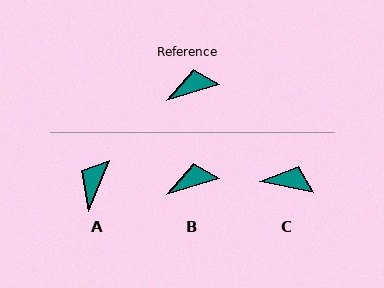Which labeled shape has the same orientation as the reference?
B.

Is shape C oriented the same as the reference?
No, it is off by about 28 degrees.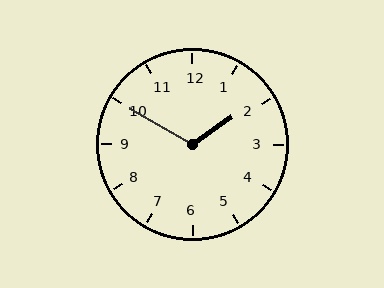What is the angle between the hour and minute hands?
Approximately 115 degrees.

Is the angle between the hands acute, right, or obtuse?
It is obtuse.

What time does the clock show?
1:50.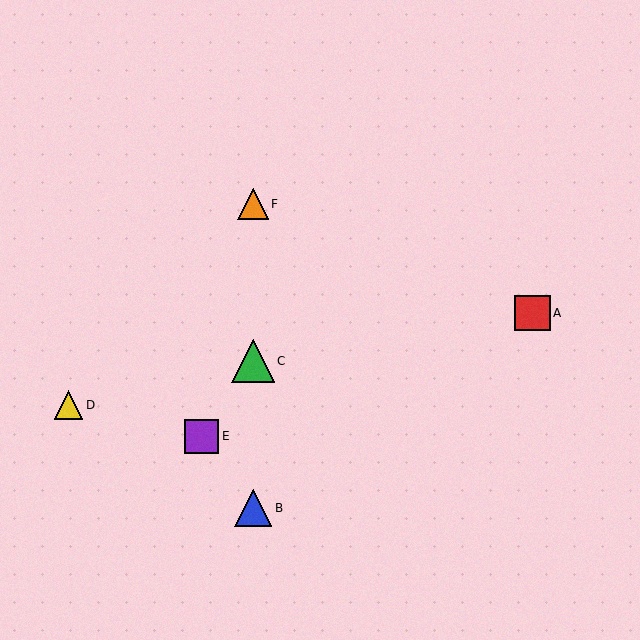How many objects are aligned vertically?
3 objects (B, C, F) are aligned vertically.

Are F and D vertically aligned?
No, F is at x≈253 and D is at x≈68.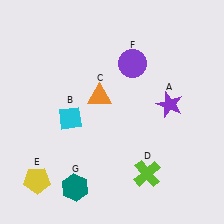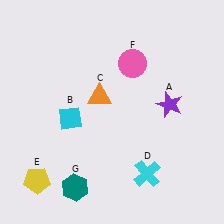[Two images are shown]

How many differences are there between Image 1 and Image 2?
There are 2 differences between the two images.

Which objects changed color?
D changed from lime to cyan. F changed from purple to pink.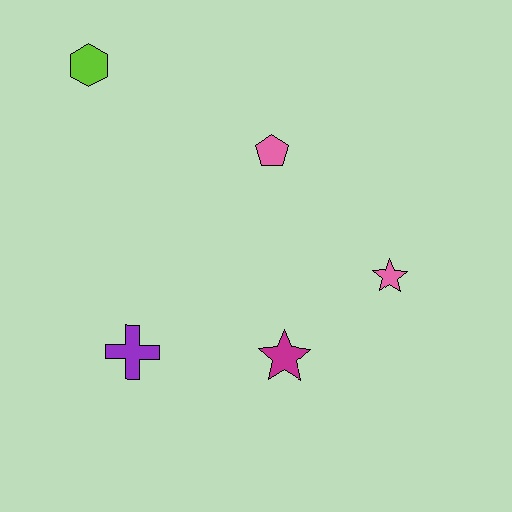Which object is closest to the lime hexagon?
The pink pentagon is closest to the lime hexagon.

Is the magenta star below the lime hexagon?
Yes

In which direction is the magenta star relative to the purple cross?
The magenta star is to the right of the purple cross.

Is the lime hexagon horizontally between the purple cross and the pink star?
No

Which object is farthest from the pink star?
The lime hexagon is farthest from the pink star.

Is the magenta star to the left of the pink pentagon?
No